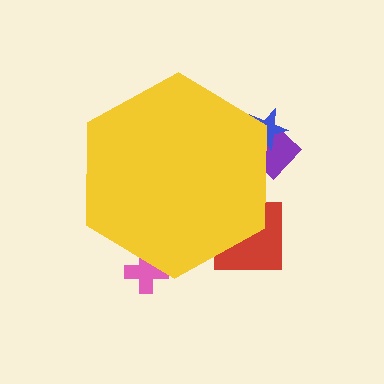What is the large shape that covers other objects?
A yellow hexagon.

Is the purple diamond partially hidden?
Yes, the purple diamond is partially hidden behind the yellow hexagon.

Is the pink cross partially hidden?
Yes, the pink cross is partially hidden behind the yellow hexagon.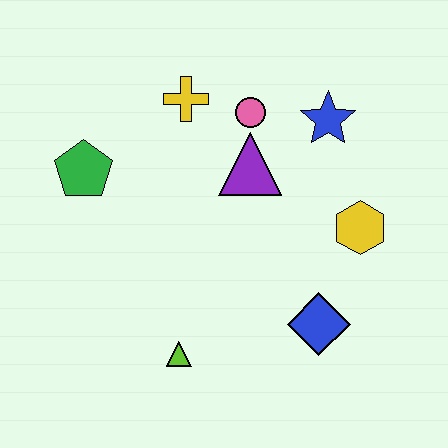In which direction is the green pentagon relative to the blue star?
The green pentagon is to the left of the blue star.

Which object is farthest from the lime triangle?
The blue star is farthest from the lime triangle.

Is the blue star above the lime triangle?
Yes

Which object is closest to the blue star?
The pink circle is closest to the blue star.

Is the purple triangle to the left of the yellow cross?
No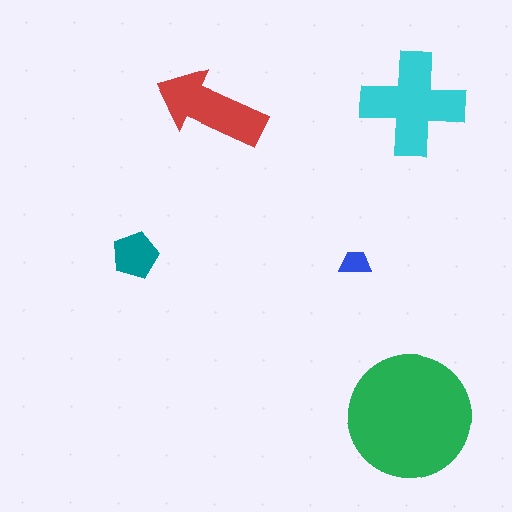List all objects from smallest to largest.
The blue trapezoid, the teal pentagon, the red arrow, the cyan cross, the green circle.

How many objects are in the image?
There are 5 objects in the image.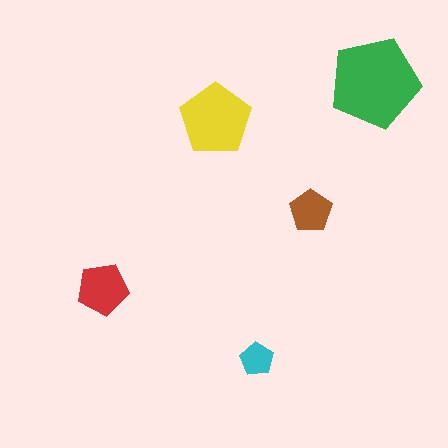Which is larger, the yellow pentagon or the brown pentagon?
The yellow one.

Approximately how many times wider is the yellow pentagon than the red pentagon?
About 1.5 times wider.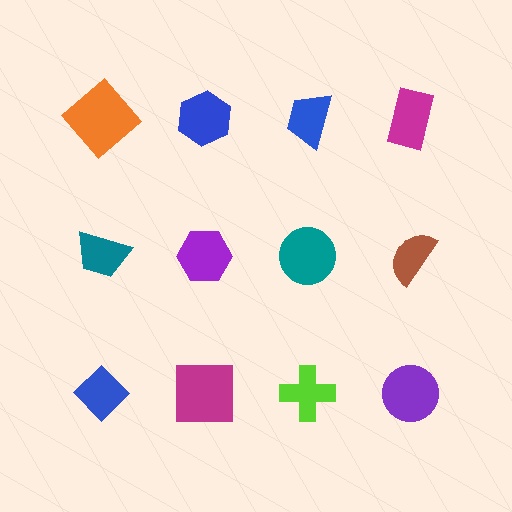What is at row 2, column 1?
A teal trapezoid.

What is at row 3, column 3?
A lime cross.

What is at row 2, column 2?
A purple hexagon.